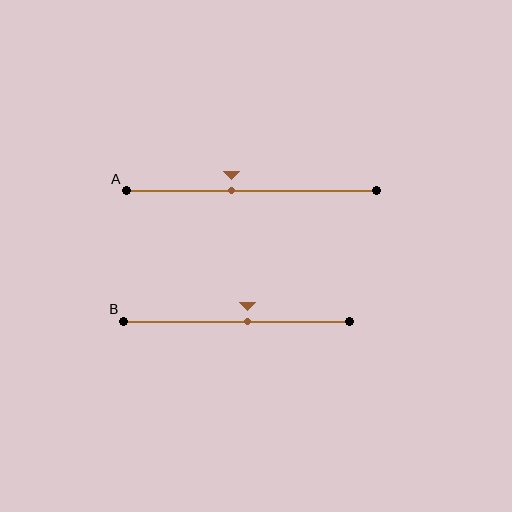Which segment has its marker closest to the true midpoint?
Segment B has its marker closest to the true midpoint.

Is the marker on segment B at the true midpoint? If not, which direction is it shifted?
No, the marker on segment B is shifted to the right by about 5% of the segment length.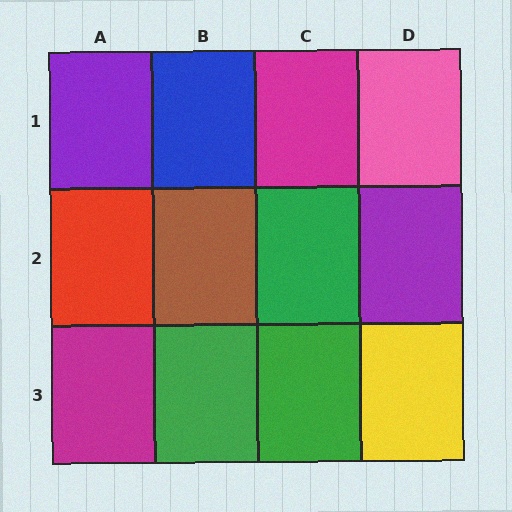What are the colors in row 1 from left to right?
Purple, blue, magenta, pink.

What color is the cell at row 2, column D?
Purple.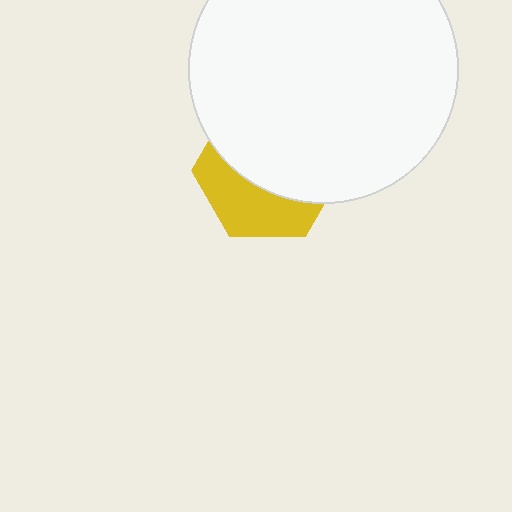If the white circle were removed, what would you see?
You would see the complete yellow hexagon.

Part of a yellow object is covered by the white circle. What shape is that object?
It is a hexagon.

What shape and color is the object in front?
The object in front is a white circle.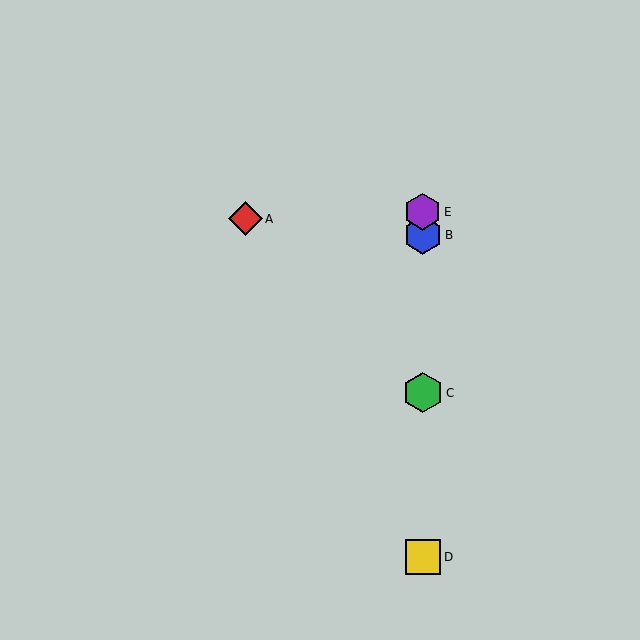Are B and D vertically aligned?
Yes, both are at x≈423.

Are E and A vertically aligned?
No, E is at x≈423 and A is at x≈245.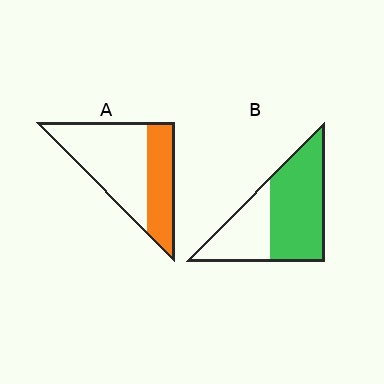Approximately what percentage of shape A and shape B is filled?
A is approximately 35% and B is approximately 65%.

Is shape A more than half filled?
No.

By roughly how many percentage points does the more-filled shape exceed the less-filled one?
By roughly 25 percentage points (B over A).